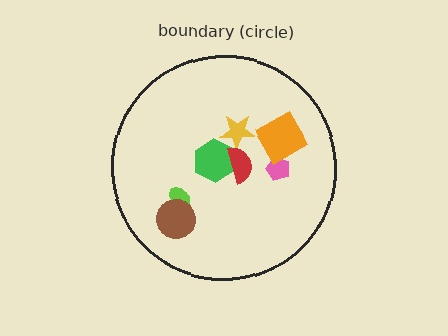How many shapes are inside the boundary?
7 inside, 0 outside.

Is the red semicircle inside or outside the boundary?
Inside.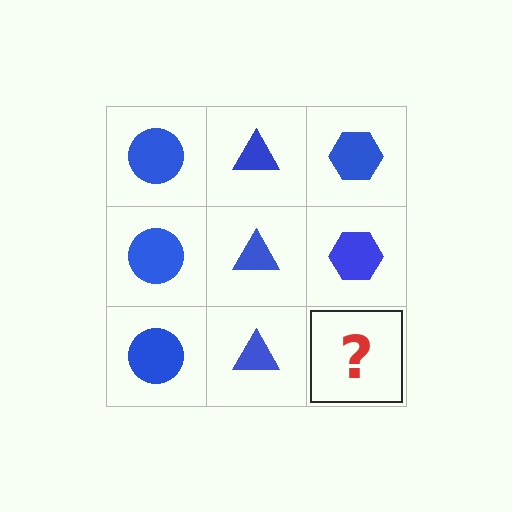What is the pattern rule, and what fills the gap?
The rule is that each column has a consistent shape. The gap should be filled with a blue hexagon.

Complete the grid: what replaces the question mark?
The question mark should be replaced with a blue hexagon.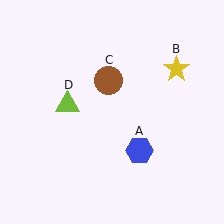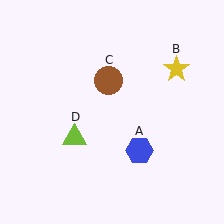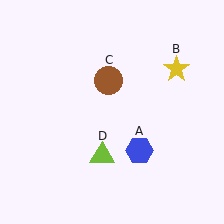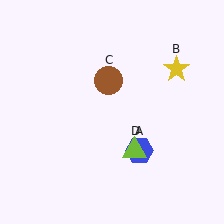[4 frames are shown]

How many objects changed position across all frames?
1 object changed position: lime triangle (object D).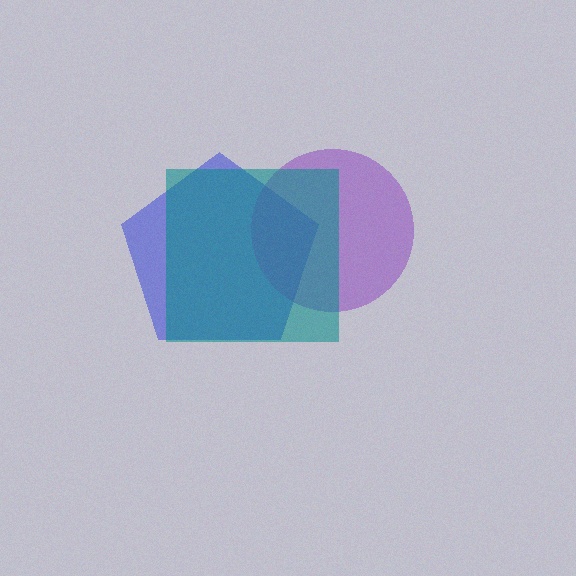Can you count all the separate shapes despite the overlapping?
Yes, there are 3 separate shapes.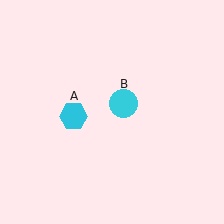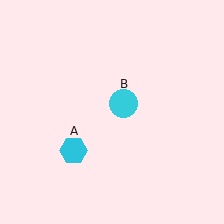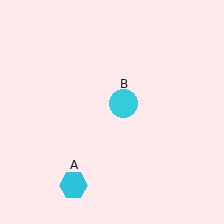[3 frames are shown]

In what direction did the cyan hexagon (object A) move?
The cyan hexagon (object A) moved down.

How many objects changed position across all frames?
1 object changed position: cyan hexagon (object A).